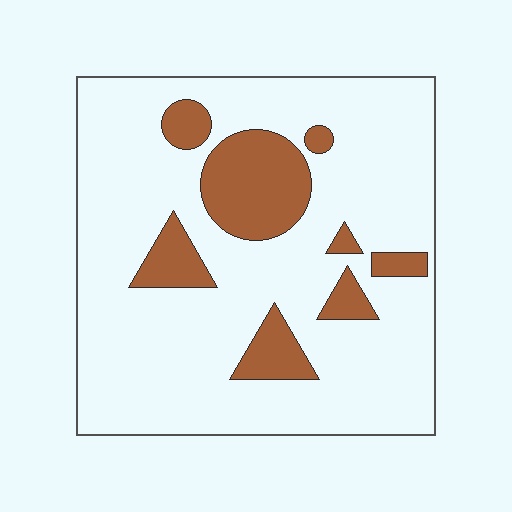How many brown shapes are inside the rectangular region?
8.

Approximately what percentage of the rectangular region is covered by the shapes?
Approximately 20%.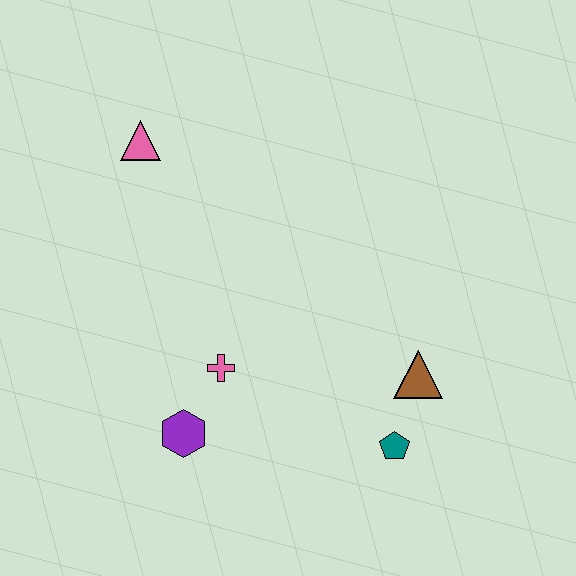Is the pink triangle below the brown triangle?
No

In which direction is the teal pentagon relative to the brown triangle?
The teal pentagon is below the brown triangle.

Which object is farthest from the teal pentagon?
The pink triangle is farthest from the teal pentagon.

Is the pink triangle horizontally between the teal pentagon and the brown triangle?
No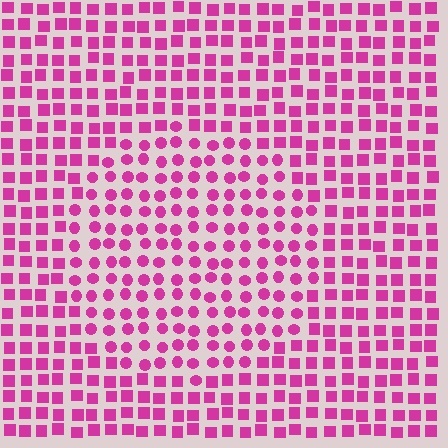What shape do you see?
I see a circle.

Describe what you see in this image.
The image is filled with small magenta elements arranged in a uniform grid. A circle-shaped region contains circles, while the surrounding area contains squares. The boundary is defined purely by the change in element shape.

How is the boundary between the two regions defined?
The boundary is defined by a change in element shape: circles inside vs. squares outside. All elements share the same color and spacing.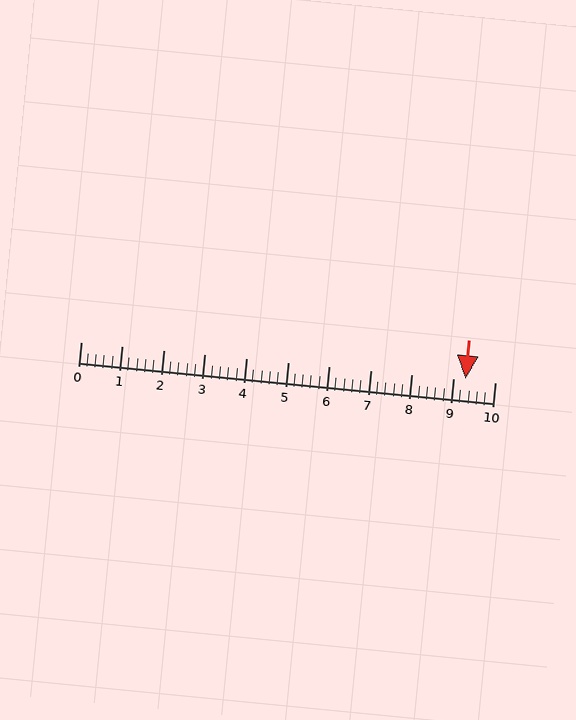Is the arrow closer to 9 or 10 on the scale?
The arrow is closer to 9.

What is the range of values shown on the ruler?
The ruler shows values from 0 to 10.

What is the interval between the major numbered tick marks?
The major tick marks are spaced 1 units apart.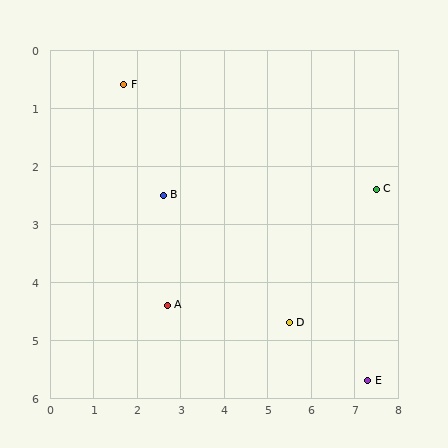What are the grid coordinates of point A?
Point A is at approximately (2.7, 4.4).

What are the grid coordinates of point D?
Point D is at approximately (5.5, 4.7).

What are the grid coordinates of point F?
Point F is at approximately (1.7, 0.6).